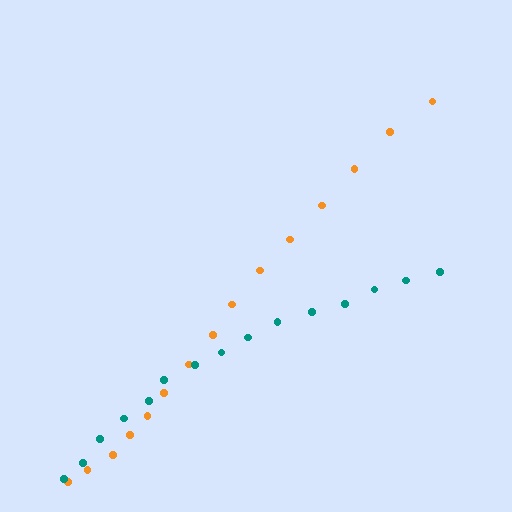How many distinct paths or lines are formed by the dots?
There are 2 distinct paths.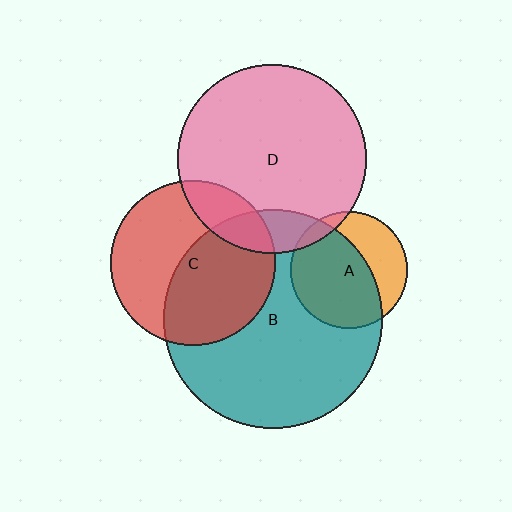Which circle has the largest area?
Circle B (teal).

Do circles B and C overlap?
Yes.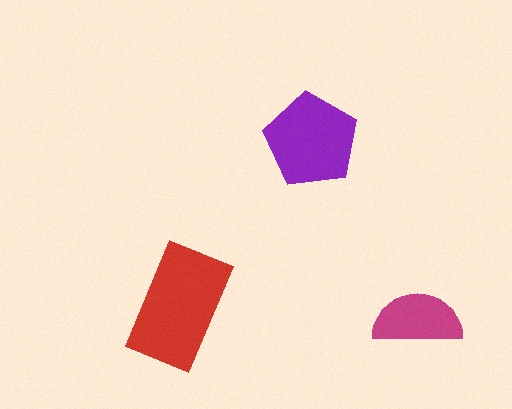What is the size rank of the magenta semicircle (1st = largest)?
3rd.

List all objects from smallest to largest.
The magenta semicircle, the purple pentagon, the red rectangle.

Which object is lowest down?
The magenta semicircle is bottommost.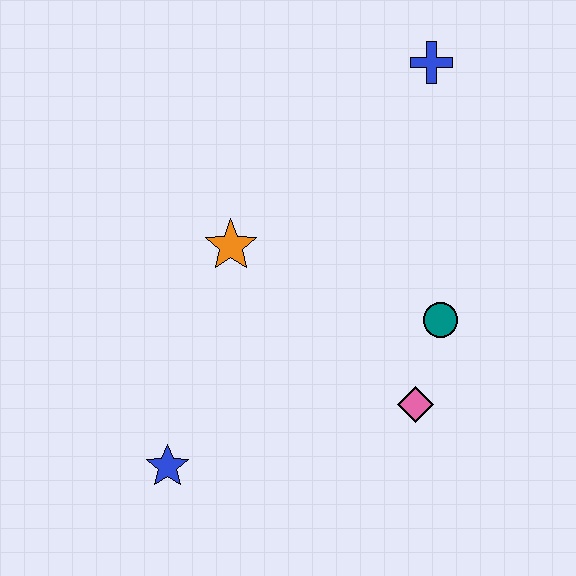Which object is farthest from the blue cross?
The blue star is farthest from the blue cross.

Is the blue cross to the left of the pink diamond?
No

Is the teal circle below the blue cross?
Yes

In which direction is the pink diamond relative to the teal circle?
The pink diamond is below the teal circle.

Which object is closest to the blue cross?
The teal circle is closest to the blue cross.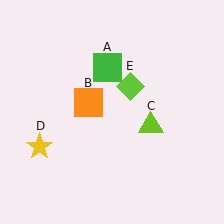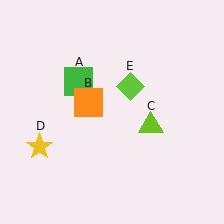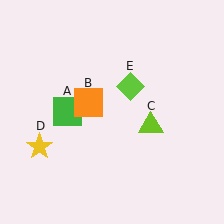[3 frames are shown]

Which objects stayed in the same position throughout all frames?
Orange square (object B) and lime triangle (object C) and yellow star (object D) and lime diamond (object E) remained stationary.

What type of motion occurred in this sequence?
The green square (object A) rotated counterclockwise around the center of the scene.